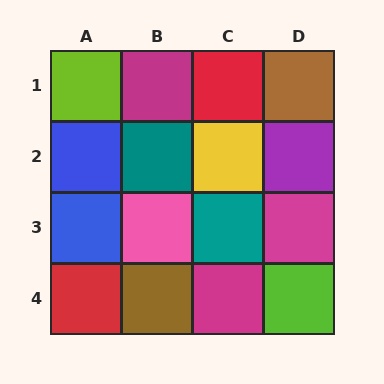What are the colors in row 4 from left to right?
Red, brown, magenta, lime.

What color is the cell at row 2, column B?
Teal.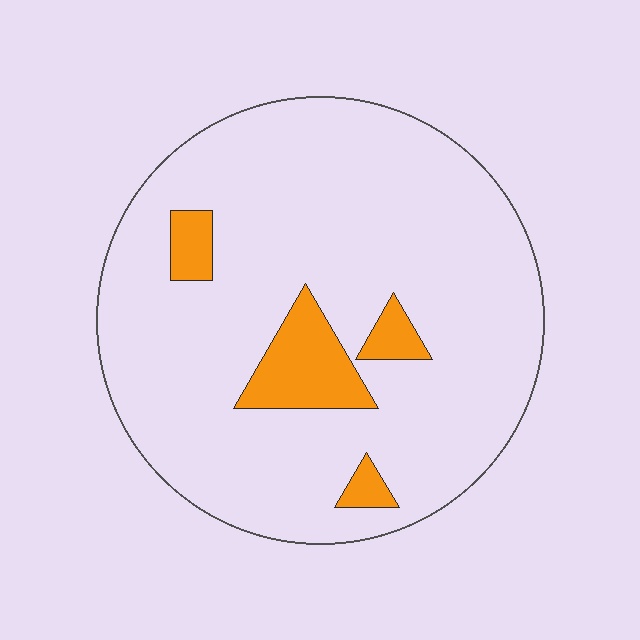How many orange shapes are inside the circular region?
4.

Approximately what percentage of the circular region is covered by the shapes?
Approximately 10%.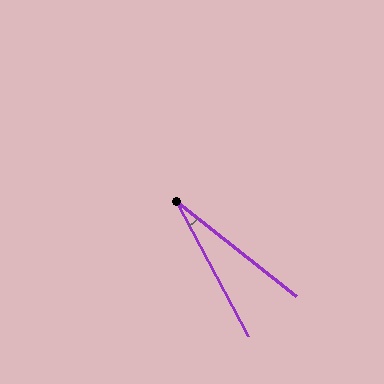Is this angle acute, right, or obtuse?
It is acute.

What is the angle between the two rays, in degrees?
Approximately 23 degrees.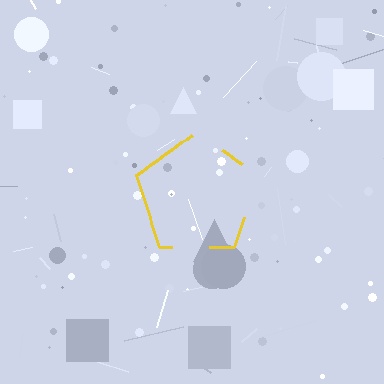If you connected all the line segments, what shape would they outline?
They would outline a pentagon.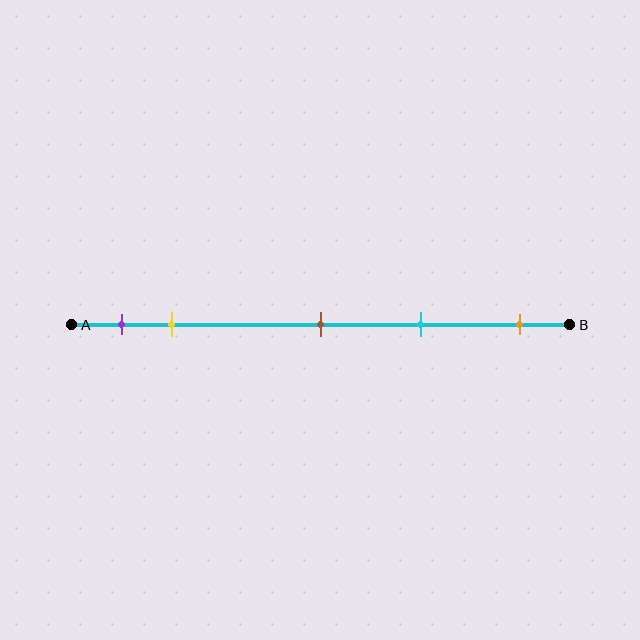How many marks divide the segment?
There are 5 marks dividing the segment.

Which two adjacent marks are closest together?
The purple and yellow marks are the closest adjacent pair.